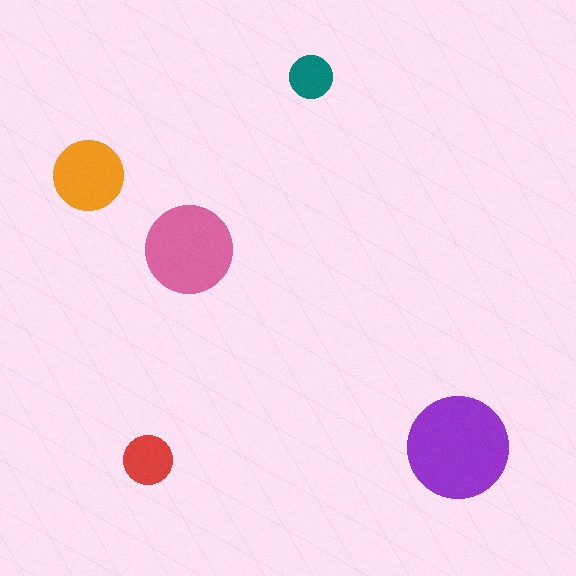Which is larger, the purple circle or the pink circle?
The purple one.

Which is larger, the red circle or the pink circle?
The pink one.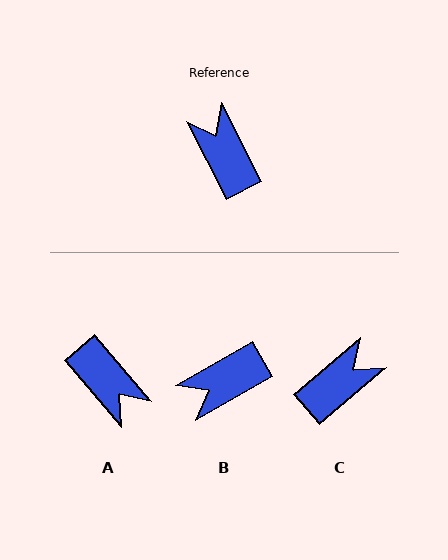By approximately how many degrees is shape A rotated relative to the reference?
Approximately 167 degrees clockwise.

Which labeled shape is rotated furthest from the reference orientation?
A, about 167 degrees away.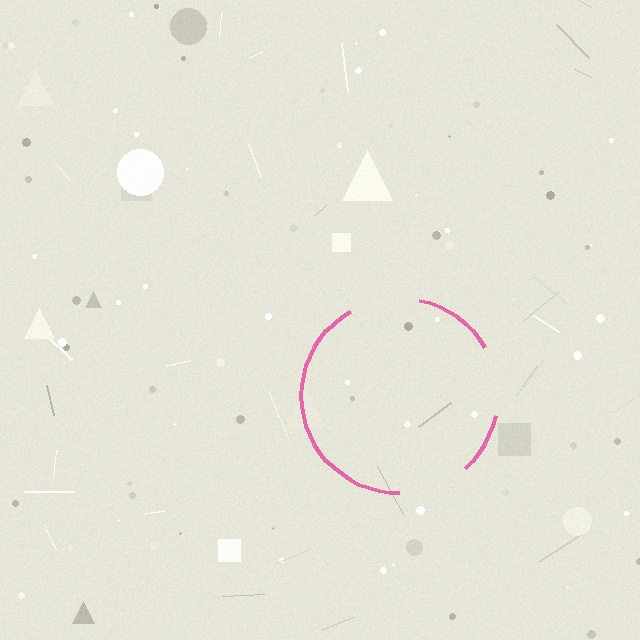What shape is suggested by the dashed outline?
The dashed outline suggests a circle.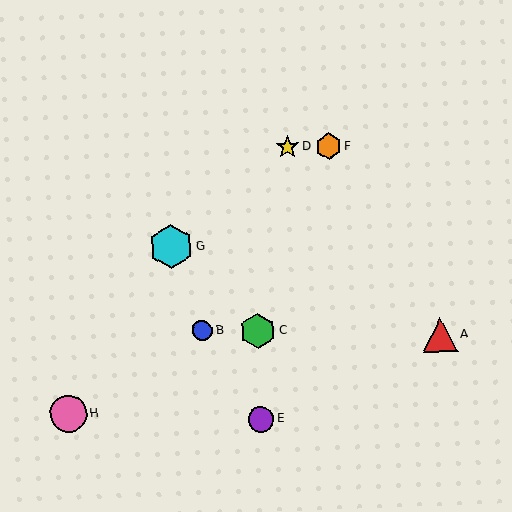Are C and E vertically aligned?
Yes, both are at x≈258.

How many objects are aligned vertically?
2 objects (C, E) are aligned vertically.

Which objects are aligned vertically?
Objects C, E are aligned vertically.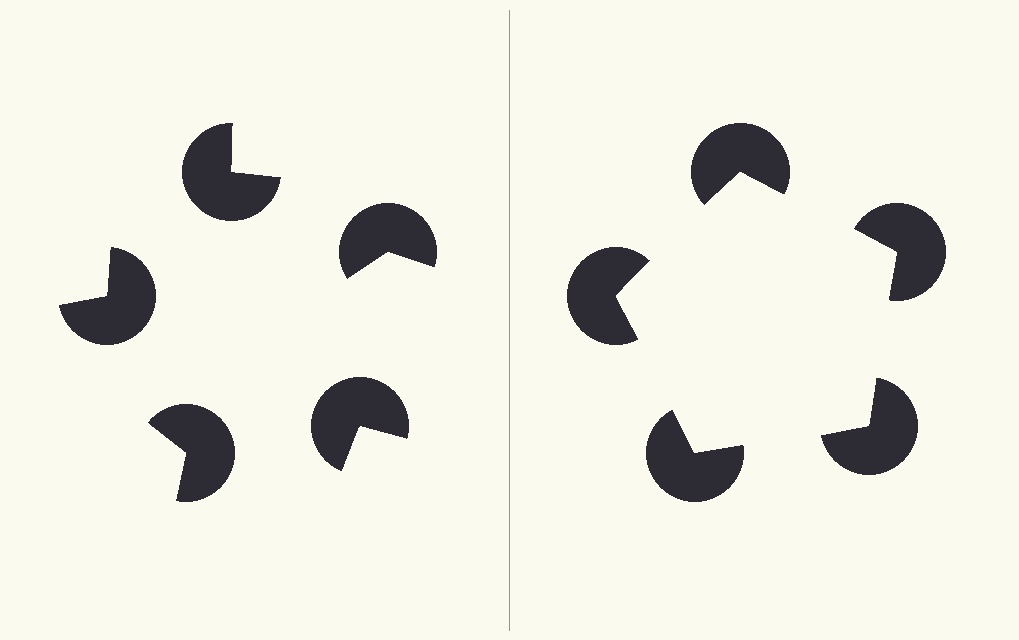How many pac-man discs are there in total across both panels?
10 — 5 on each side.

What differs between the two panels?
The pac-man discs are positioned identically on both sides; only the wedge orientations differ. On the right they align to a pentagon; on the left they are misaligned.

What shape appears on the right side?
An illusory pentagon.